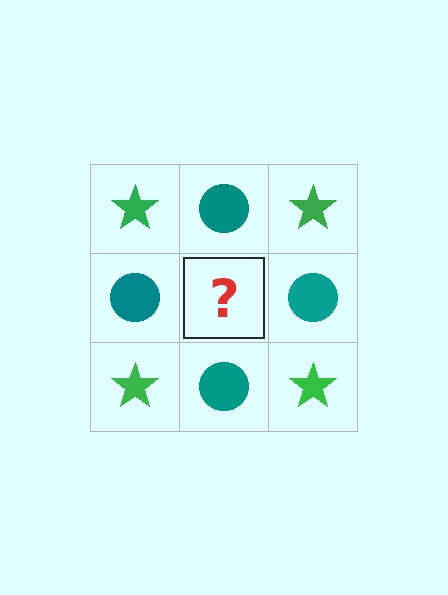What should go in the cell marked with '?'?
The missing cell should contain a green star.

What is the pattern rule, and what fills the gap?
The rule is that it alternates green star and teal circle in a checkerboard pattern. The gap should be filled with a green star.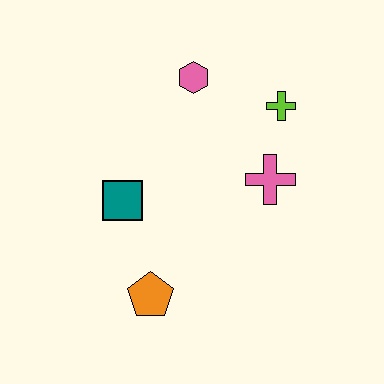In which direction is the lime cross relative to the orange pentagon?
The lime cross is above the orange pentagon.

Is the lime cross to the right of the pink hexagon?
Yes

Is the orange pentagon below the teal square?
Yes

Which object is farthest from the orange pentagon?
The lime cross is farthest from the orange pentagon.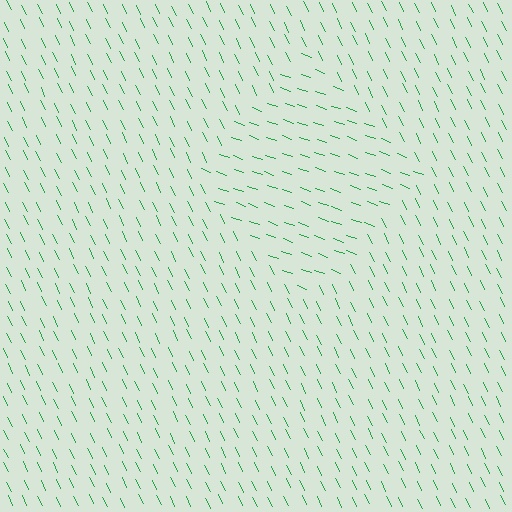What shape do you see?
I see a diamond.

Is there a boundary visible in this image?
Yes, there is a texture boundary formed by a change in line orientation.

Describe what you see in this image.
The image is filled with small green line segments. A diamond region in the image has lines oriented differently from the surrounding lines, creating a visible texture boundary.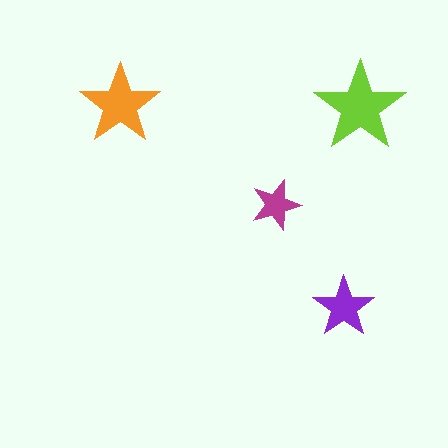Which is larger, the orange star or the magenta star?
The orange one.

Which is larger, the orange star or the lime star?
The lime one.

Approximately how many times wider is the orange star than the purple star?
About 1.5 times wider.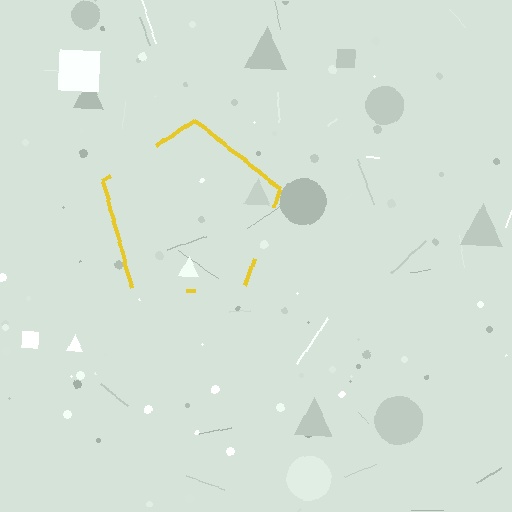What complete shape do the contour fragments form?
The contour fragments form a pentagon.